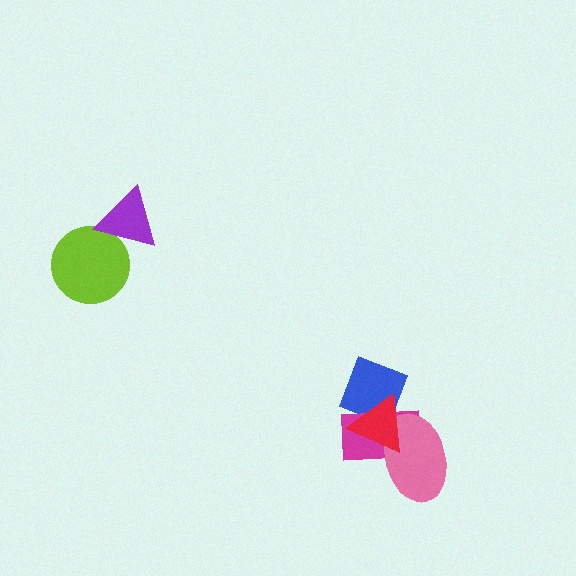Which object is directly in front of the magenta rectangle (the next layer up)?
The pink ellipse is directly in front of the magenta rectangle.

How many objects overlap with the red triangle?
3 objects overlap with the red triangle.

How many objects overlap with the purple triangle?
1 object overlaps with the purple triangle.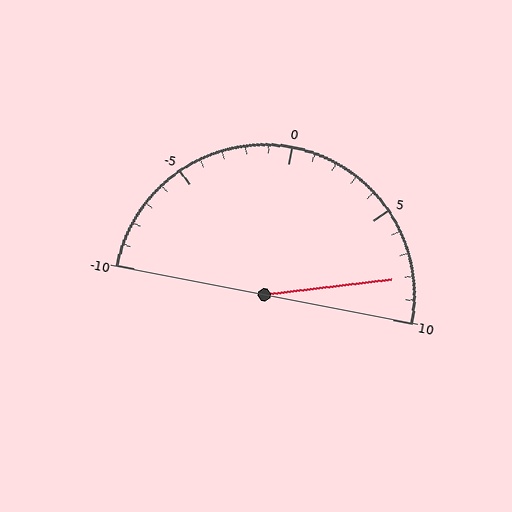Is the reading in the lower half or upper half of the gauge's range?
The reading is in the upper half of the range (-10 to 10).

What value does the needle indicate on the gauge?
The needle indicates approximately 8.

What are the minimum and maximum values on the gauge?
The gauge ranges from -10 to 10.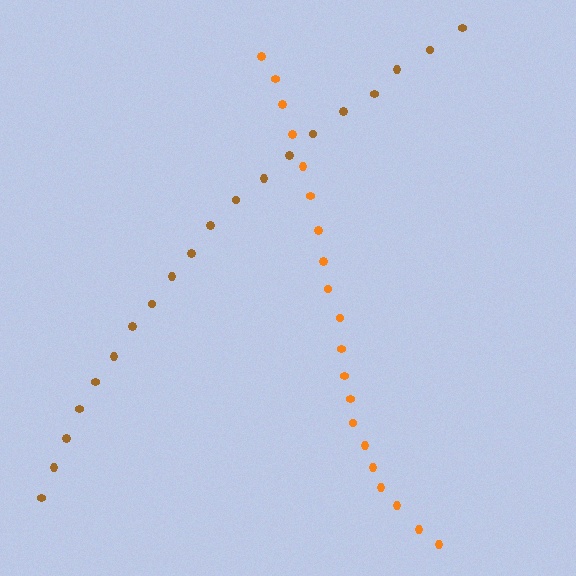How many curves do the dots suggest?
There are 2 distinct paths.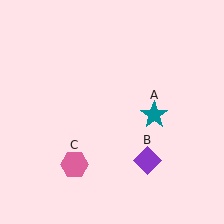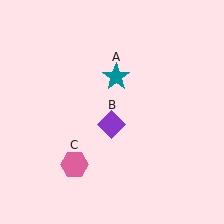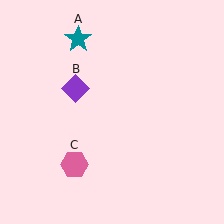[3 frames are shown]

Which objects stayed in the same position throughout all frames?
Pink hexagon (object C) remained stationary.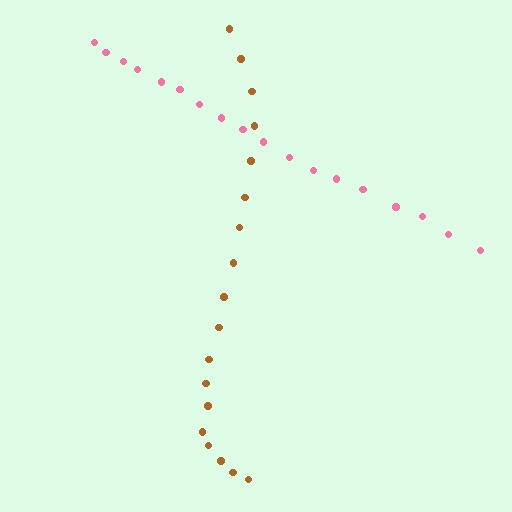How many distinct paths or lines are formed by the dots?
There are 2 distinct paths.